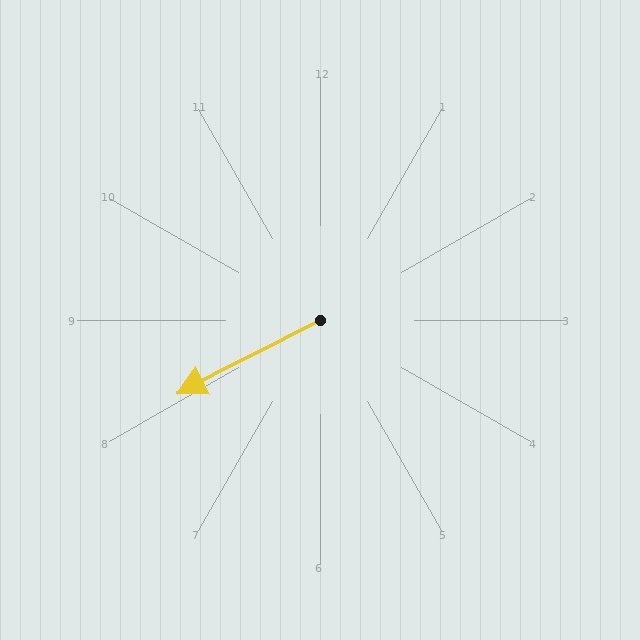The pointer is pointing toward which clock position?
Roughly 8 o'clock.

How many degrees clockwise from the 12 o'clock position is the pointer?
Approximately 243 degrees.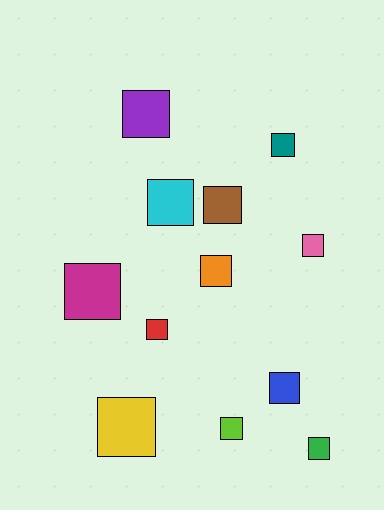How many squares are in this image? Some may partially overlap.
There are 12 squares.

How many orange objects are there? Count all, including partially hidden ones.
There is 1 orange object.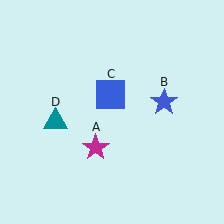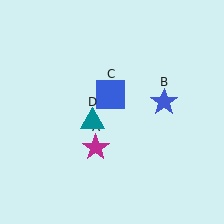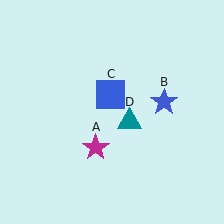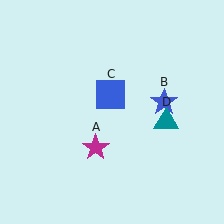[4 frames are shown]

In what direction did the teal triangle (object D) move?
The teal triangle (object D) moved right.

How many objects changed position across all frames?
1 object changed position: teal triangle (object D).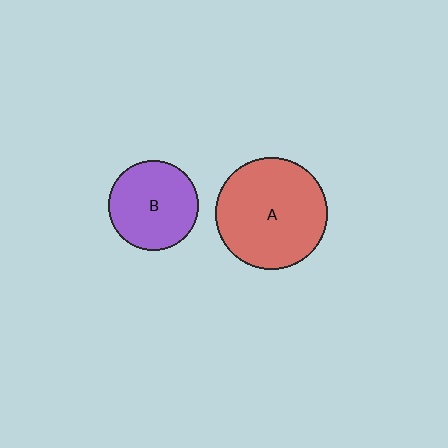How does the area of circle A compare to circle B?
Approximately 1.6 times.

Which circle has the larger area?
Circle A (red).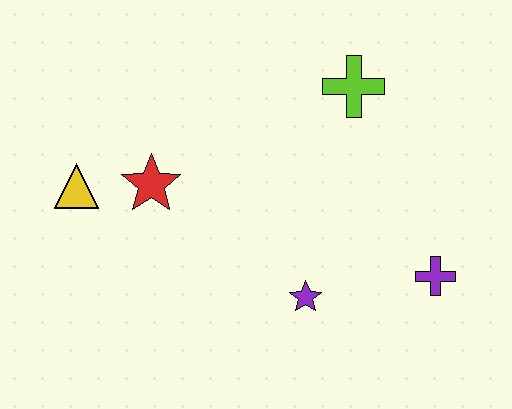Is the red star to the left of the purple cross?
Yes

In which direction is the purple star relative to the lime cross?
The purple star is below the lime cross.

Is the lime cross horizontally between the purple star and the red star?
No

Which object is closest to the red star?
The yellow triangle is closest to the red star.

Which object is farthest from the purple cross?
The yellow triangle is farthest from the purple cross.